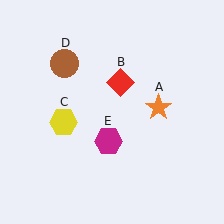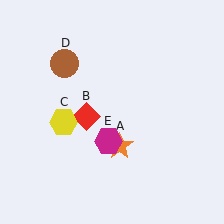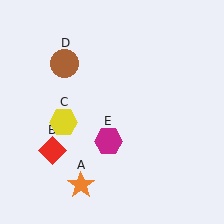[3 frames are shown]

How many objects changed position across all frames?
2 objects changed position: orange star (object A), red diamond (object B).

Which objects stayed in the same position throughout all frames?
Yellow hexagon (object C) and brown circle (object D) and magenta hexagon (object E) remained stationary.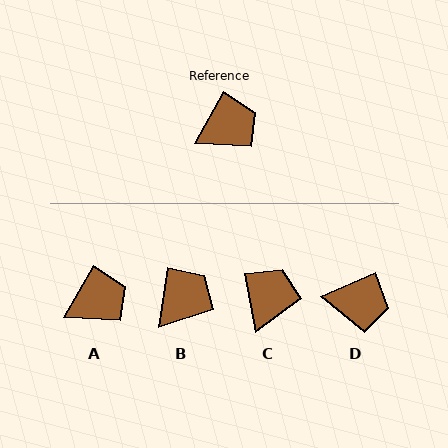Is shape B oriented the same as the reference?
No, it is off by about 21 degrees.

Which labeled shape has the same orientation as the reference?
A.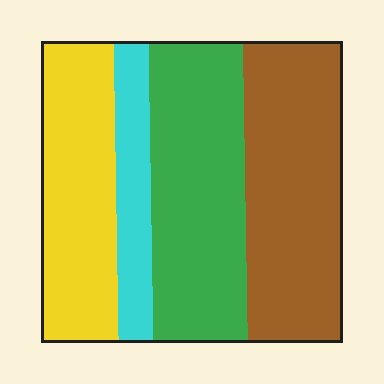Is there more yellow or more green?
Green.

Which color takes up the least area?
Cyan, at roughly 10%.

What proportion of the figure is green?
Green takes up about one third (1/3) of the figure.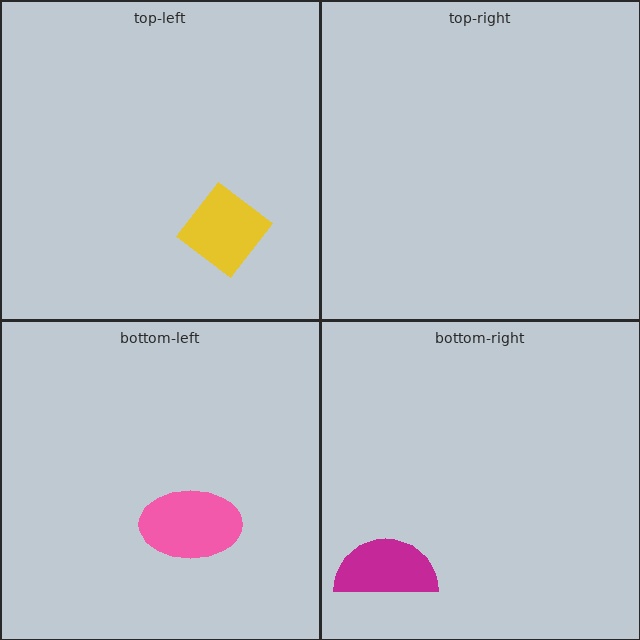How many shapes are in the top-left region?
1.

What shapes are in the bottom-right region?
The magenta semicircle.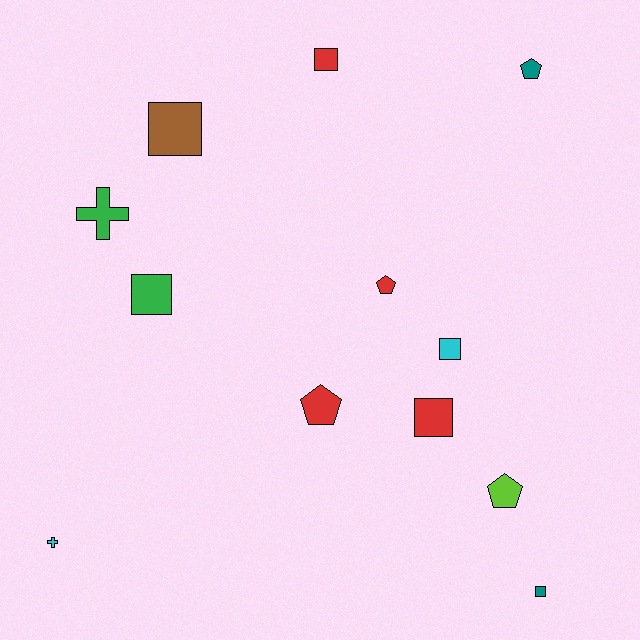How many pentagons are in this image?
There are 4 pentagons.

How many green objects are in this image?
There are 2 green objects.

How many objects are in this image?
There are 12 objects.